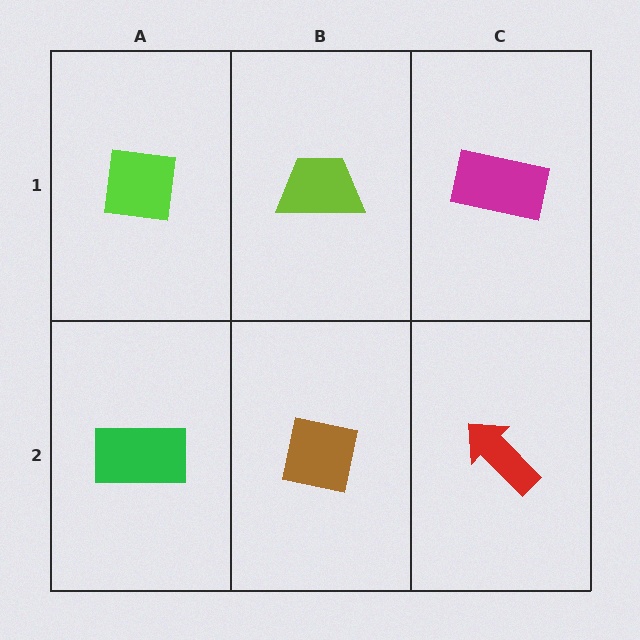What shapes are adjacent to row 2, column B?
A lime trapezoid (row 1, column B), a green rectangle (row 2, column A), a red arrow (row 2, column C).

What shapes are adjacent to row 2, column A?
A lime square (row 1, column A), a brown square (row 2, column B).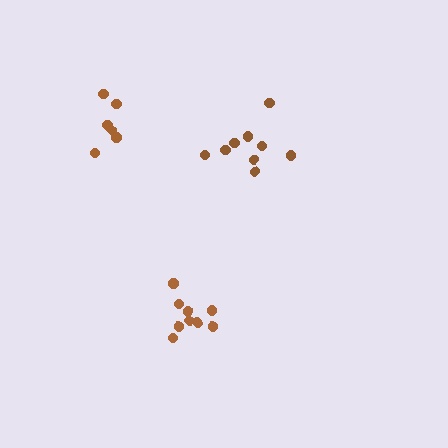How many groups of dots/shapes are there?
There are 3 groups.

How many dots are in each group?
Group 1: 9 dots, Group 2: 6 dots, Group 3: 10 dots (25 total).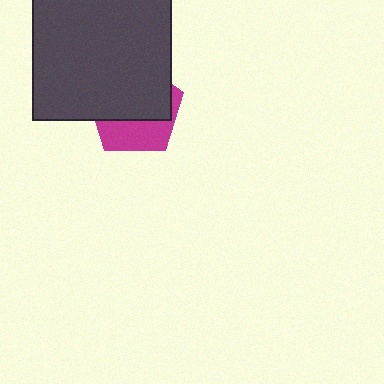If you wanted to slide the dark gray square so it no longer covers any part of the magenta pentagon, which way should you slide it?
Slide it up — that is the most direct way to separate the two shapes.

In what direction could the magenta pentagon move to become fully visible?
The magenta pentagon could move down. That would shift it out from behind the dark gray square entirely.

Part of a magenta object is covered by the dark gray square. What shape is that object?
It is a pentagon.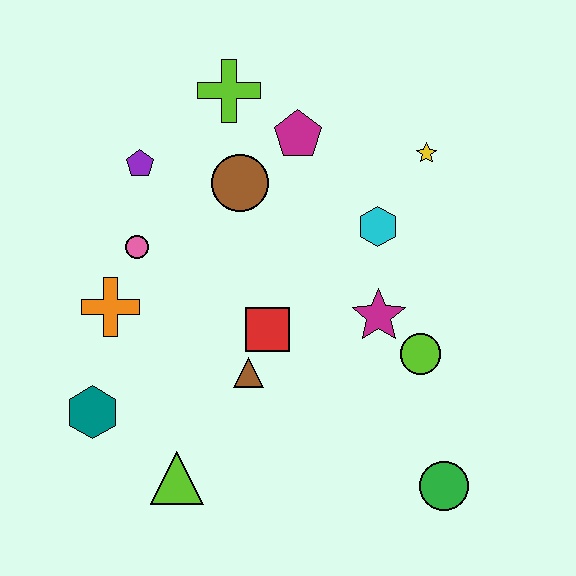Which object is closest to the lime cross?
The magenta pentagon is closest to the lime cross.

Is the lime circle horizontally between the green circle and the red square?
Yes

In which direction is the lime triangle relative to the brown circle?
The lime triangle is below the brown circle.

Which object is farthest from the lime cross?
The green circle is farthest from the lime cross.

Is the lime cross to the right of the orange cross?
Yes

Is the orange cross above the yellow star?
No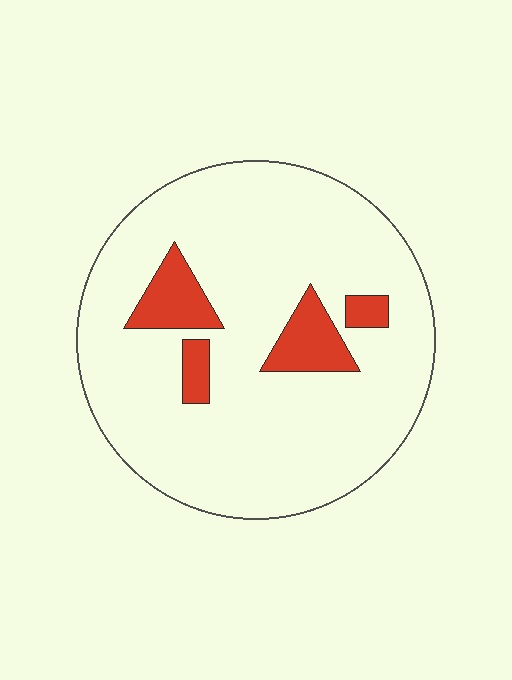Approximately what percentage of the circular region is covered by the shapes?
Approximately 10%.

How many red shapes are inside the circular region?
4.